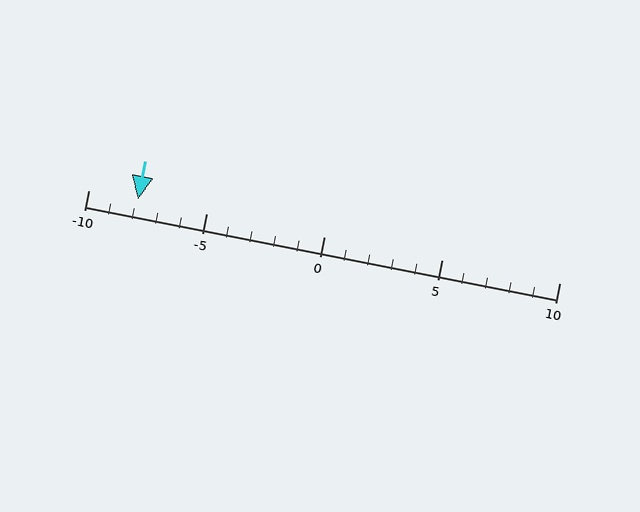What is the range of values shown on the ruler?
The ruler shows values from -10 to 10.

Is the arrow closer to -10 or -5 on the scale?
The arrow is closer to -10.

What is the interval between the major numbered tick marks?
The major tick marks are spaced 5 units apart.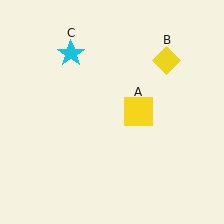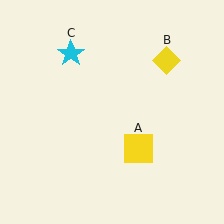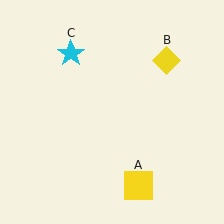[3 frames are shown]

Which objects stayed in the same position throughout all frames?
Yellow diamond (object B) and cyan star (object C) remained stationary.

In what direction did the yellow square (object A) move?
The yellow square (object A) moved down.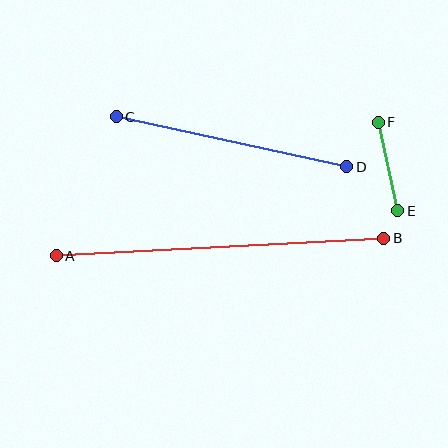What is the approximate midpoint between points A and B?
The midpoint is at approximately (220, 247) pixels.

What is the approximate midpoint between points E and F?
The midpoint is at approximately (388, 167) pixels.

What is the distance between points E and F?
The distance is approximately 91 pixels.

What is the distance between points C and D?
The distance is approximately 236 pixels.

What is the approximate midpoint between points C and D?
The midpoint is at approximately (232, 142) pixels.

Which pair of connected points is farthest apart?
Points A and B are farthest apart.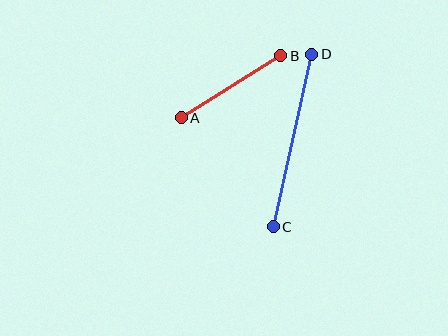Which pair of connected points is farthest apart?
Points C and D are farthest apart.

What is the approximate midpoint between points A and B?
The midpoint is at approximately (231, 87) pixels.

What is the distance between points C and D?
The distance is approximately 177 pixels.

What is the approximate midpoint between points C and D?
The midpoint is at approximately (292, 141) pixels.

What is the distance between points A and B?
The distance is approximately 117 pixels.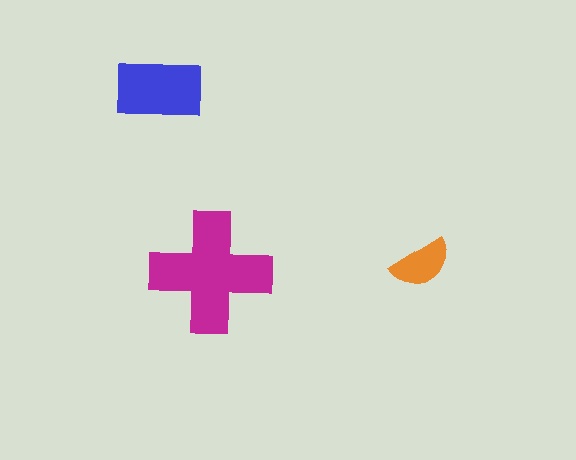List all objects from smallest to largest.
The orange semicircle, the blue rectangle, the magenta cross.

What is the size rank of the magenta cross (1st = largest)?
1st.